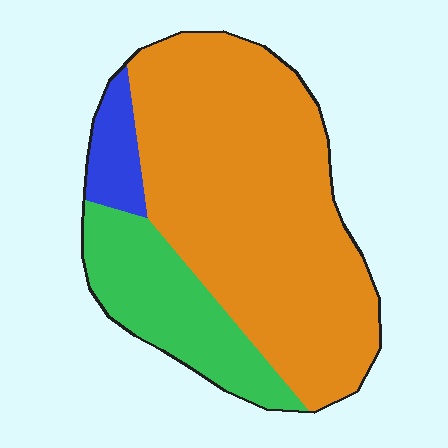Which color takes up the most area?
Orange, at roughly 70%.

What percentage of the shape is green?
Green takes up about one fifth (1/5) of the shape.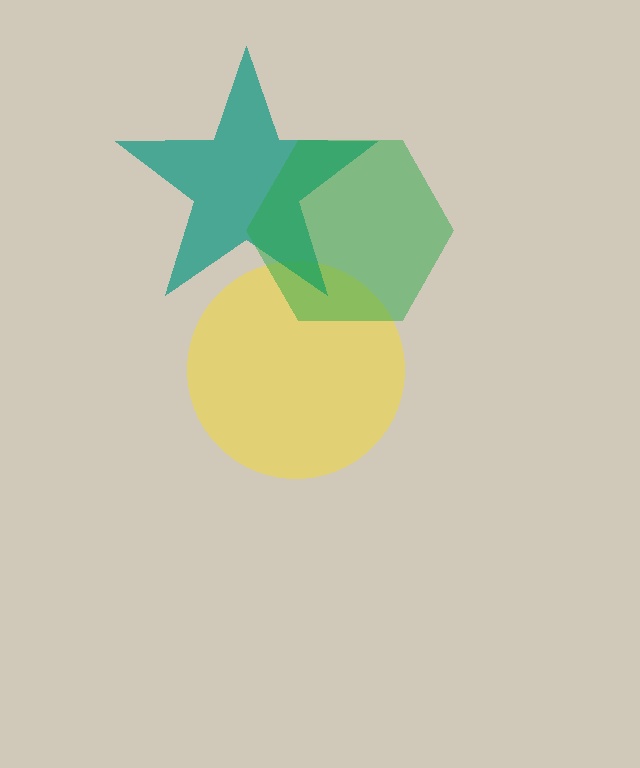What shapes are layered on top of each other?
The layered shapes are: a yellow circle, a teal star, a green hexagon.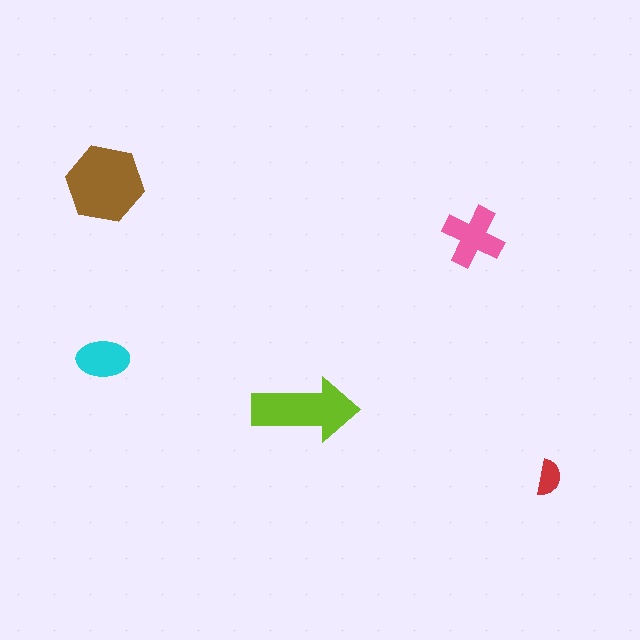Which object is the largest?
The brown hexagon.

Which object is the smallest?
The red semicircle.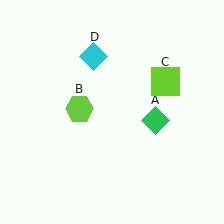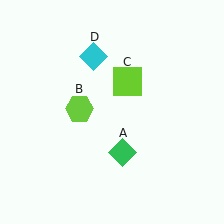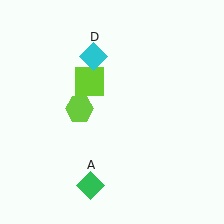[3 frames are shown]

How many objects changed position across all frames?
2 objects changed position: green diamond (object A), lime square (object C).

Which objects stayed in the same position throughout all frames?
Lime hexagon (object B) and cyan diamond (object D) remained stationary.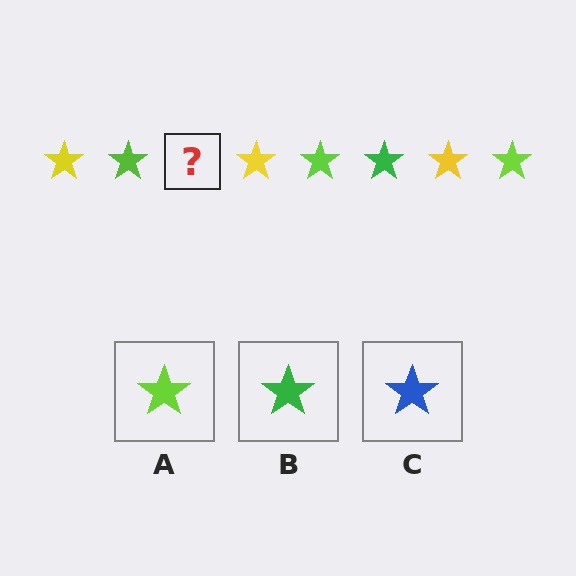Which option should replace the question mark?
Option B.